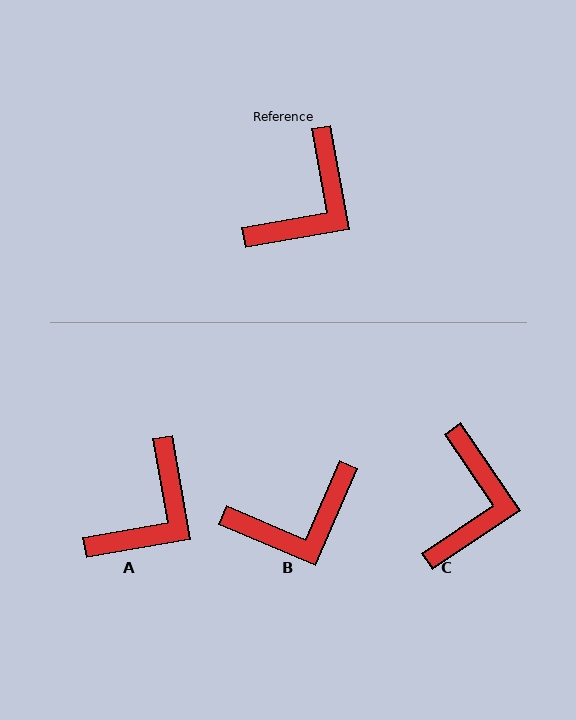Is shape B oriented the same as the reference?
No, it is off by about 33 degrees.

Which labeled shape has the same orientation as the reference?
A.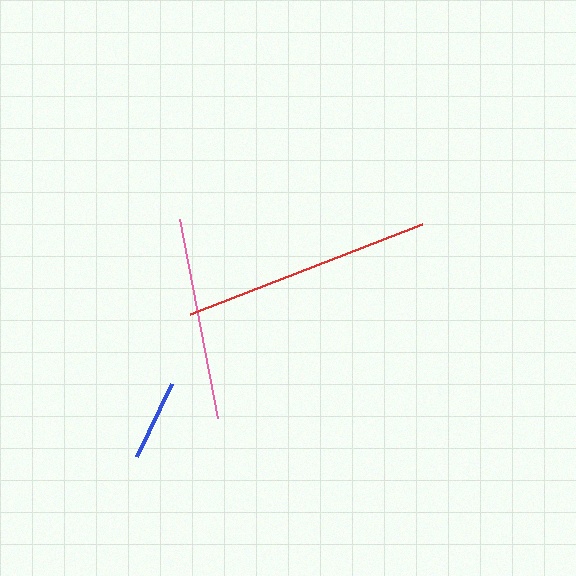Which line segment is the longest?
The red line is the longest at approximately 249 pixels.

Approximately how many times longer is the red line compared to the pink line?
The red line is approximately 1.2 times the length of the pink line.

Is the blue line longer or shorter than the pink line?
The pink line is longer than the blue line.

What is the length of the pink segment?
The pink segment is approximately 203 pixels long.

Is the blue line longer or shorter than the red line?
The red line is longer than the blue line.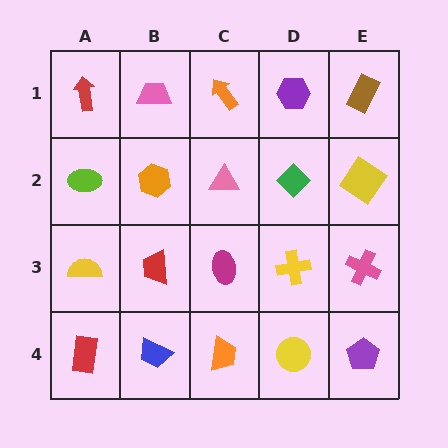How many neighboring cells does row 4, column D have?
3.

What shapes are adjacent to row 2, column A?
A red arrow (row 1, column A), a yellow semicircle (row 3, column A), an orange hexagon (row 2, column B).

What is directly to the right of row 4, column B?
An orange trapezoid.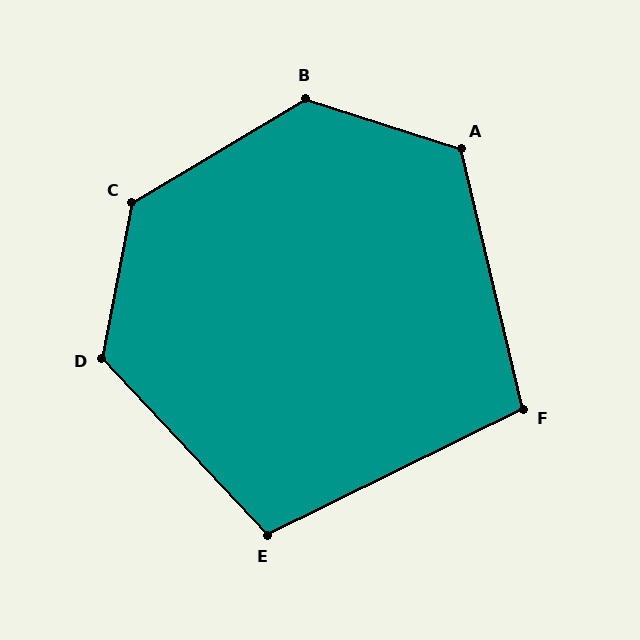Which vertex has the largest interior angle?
C, at approximately 132 degrees.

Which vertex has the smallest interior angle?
F, at approximately 103 degrees.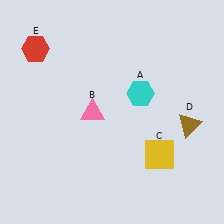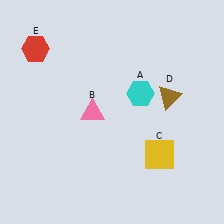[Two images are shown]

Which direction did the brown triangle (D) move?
The brown triangle (D) moved up.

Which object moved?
The brown triangle (D) moved up.